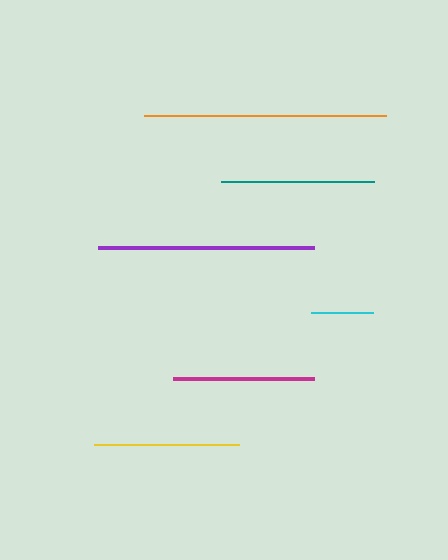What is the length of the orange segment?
The orange segment is approximately 242 pixels long.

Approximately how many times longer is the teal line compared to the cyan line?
The teal line is approximately 2.4 times the length of the cyan line.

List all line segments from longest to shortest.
From longest to shortest: orange, purple, teal, yellow, magenta, cyan.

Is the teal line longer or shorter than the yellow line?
The teal line is longer than the yellow line.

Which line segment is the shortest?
The cyan line is the shortest at approximately 62 pixels.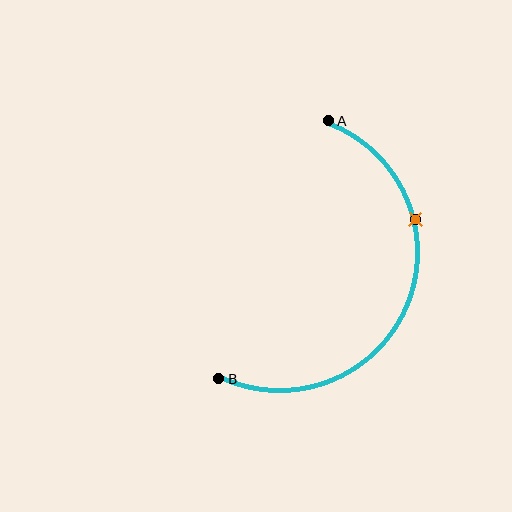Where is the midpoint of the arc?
The arc midpoint is the point on the curve farthest from the straight line joining A and B. It sits to the right of that line.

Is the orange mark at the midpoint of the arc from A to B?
No. The orange mark lies on the arc but is closer to endpoint A. The arc midpoint would be at the point on the curve equidistant along the arc from both A and B.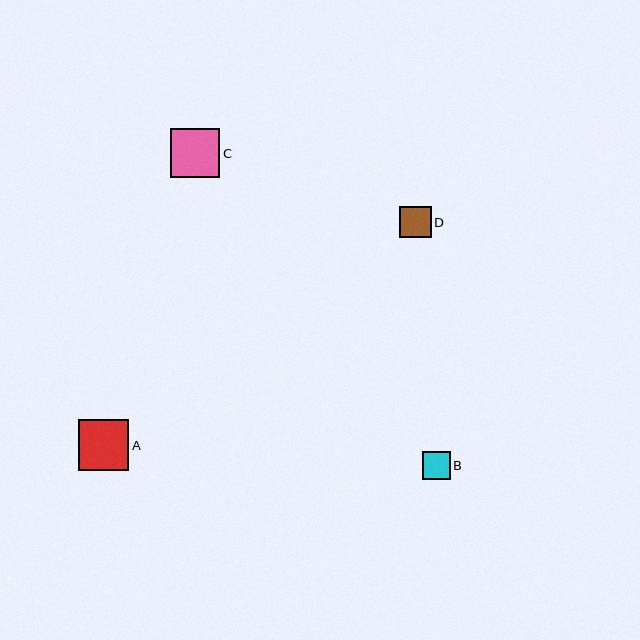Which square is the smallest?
Square B is the smallest with a size of approximately 27 pixels.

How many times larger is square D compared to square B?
Square D is approximately 1.1 times the size of square B.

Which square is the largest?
Square A is the largest with a size of approximately 51 pixels.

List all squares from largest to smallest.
From largest to smallest: A, C, D, B.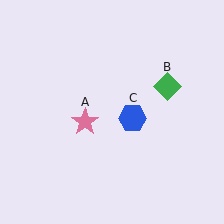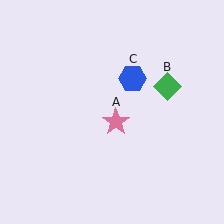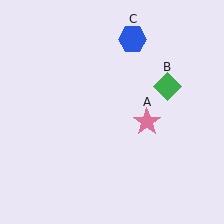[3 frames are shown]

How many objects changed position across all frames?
2 objects changed position: pink star (object A), blue hexagon (object C).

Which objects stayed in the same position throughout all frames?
Green diamond (object B) remained stationary.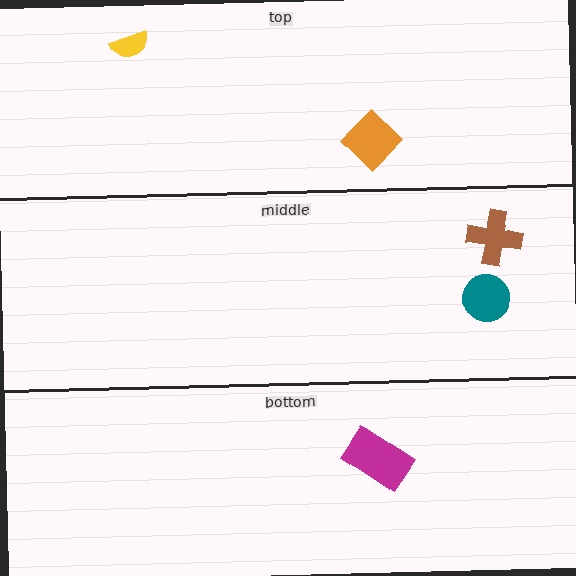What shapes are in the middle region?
The brown cross, the teal circle.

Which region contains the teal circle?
The middle region.